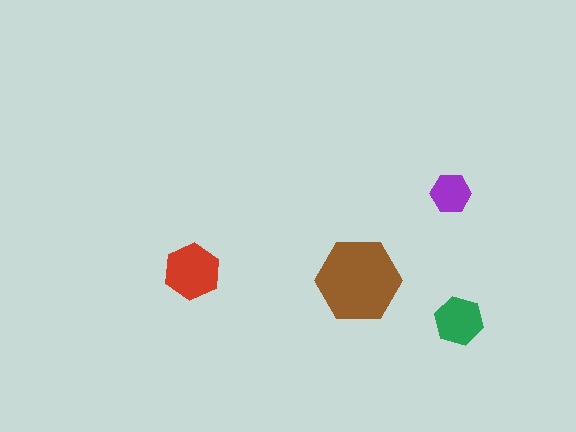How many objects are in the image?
There are 4 objects in the image.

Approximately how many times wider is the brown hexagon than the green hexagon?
About 1.5 times wider.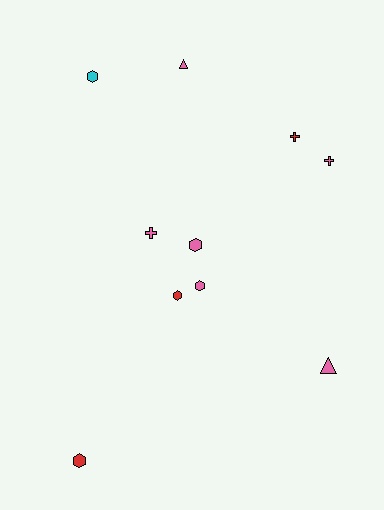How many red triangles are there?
There are no red triangles.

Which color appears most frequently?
Pink, with 6 objects.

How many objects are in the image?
There are 10 objects.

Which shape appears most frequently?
Hexagon, with 5 objects.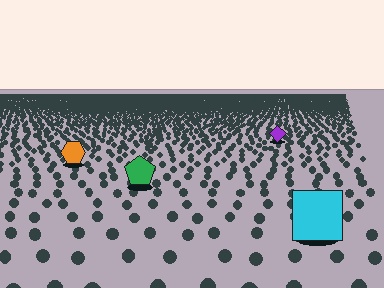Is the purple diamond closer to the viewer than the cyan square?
No. The cyan square is closer — you can tell from the texture gradient: the ground texture is coarser near it.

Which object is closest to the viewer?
The cyan square is closest. The texture marks near it are larger and more spread out.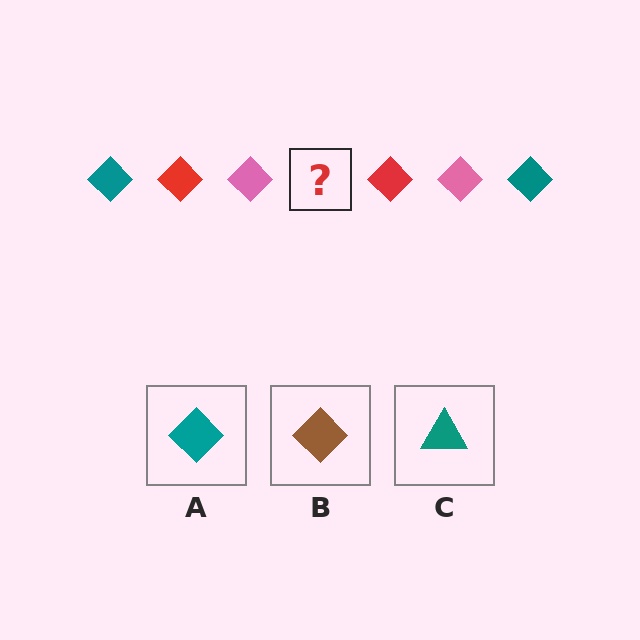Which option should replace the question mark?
Option A.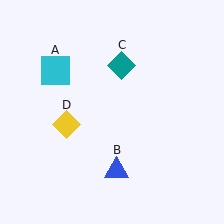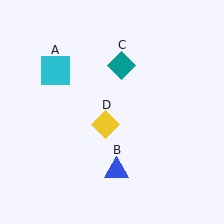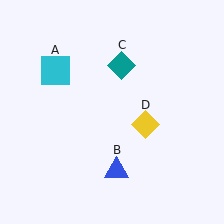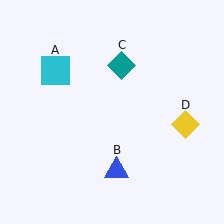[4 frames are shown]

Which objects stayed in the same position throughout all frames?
Cyan square (object A) and blue triangle (object B) and teal diamond (object C) remained stationary.